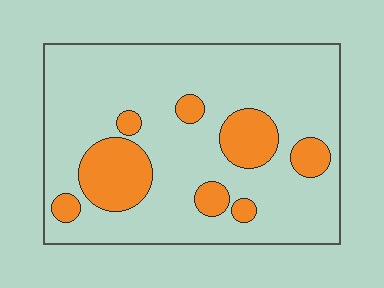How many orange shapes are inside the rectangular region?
8.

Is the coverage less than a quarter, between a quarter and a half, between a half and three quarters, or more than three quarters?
Less than a quarter.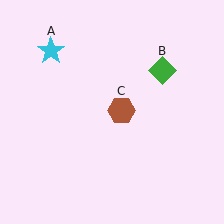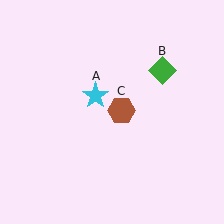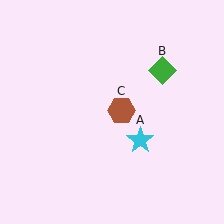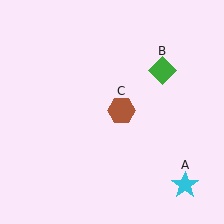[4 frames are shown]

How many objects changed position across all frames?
1 object changed position: cyan star (object A).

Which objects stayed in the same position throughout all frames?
Green diamond (object B) and brown hexagon (object C) remained stationary.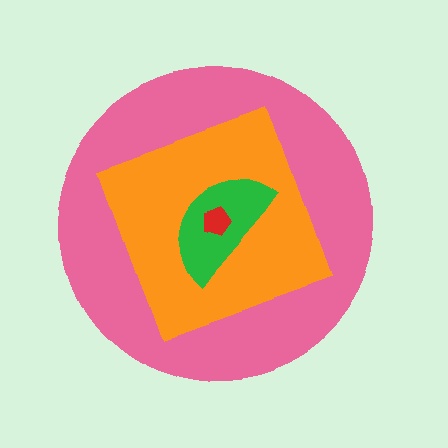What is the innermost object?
The red pentagon.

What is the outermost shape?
The pink circle.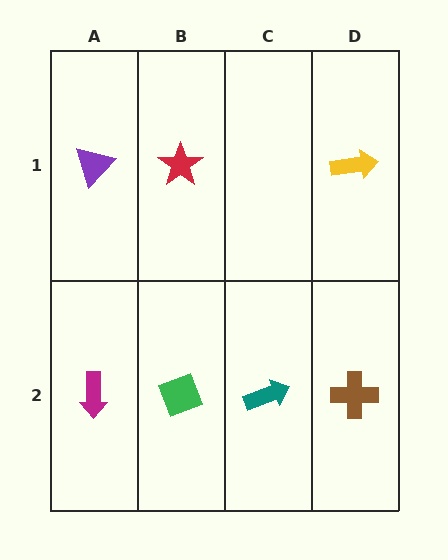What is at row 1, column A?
A purple triangle.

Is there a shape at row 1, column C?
No, that cell is empty.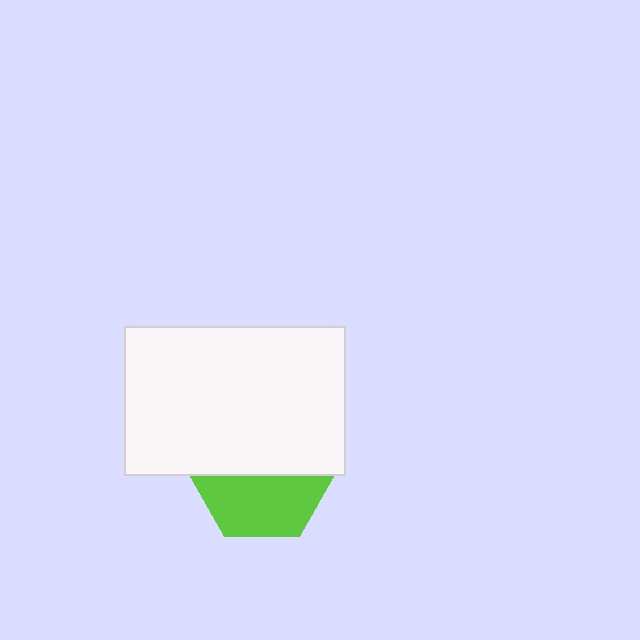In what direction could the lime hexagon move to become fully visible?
The lime hexagon could move down. That would shift it out from behind the white rectangle entirely.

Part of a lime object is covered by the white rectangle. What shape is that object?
It is a hexagon.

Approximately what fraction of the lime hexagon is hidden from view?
Roughly 53% of the lime hexagon is hidden behind the white rectangle.